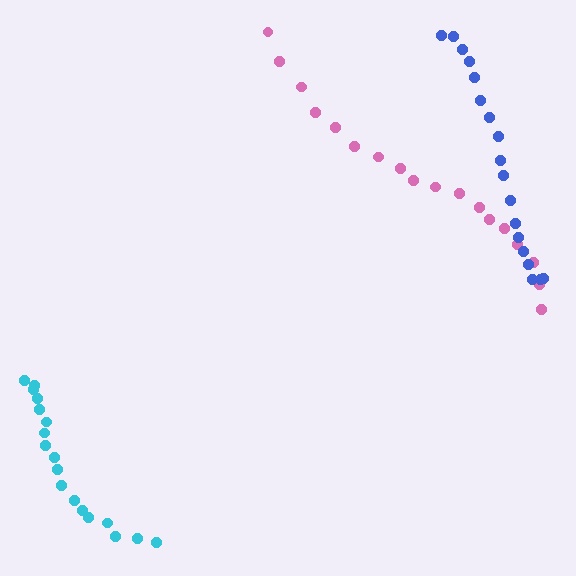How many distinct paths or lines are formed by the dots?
There are 3 distinct paths.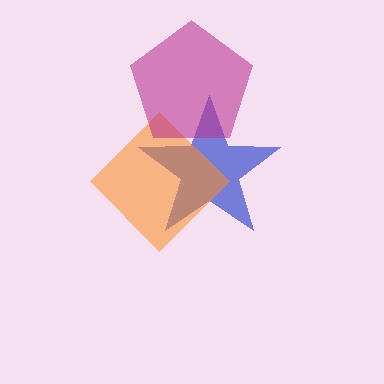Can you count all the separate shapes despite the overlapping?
Yes, there are 3 separate shapes.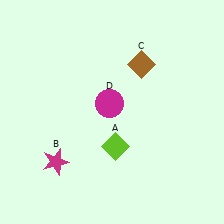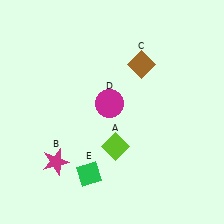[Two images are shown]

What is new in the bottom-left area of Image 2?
A green diamond (E) was added in the bottom-left area of Image 2.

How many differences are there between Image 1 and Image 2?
There is 1 difference between the two images.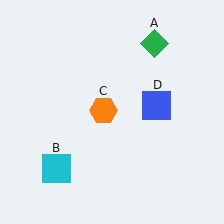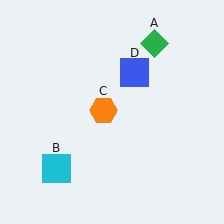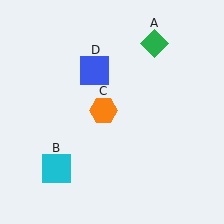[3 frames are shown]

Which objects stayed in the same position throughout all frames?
Green diamond (object A) and cyan square (object B) and orange hexagon (object C) remained stationary.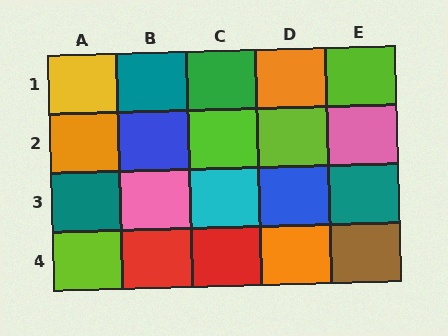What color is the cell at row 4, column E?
Brown.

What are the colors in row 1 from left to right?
Yellow, teal, green, orange, lime.